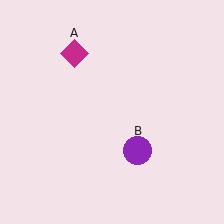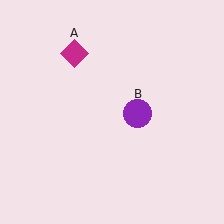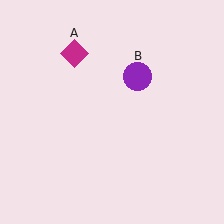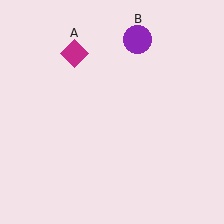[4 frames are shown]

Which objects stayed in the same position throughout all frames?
Magenta diamond (object A) remained stationary.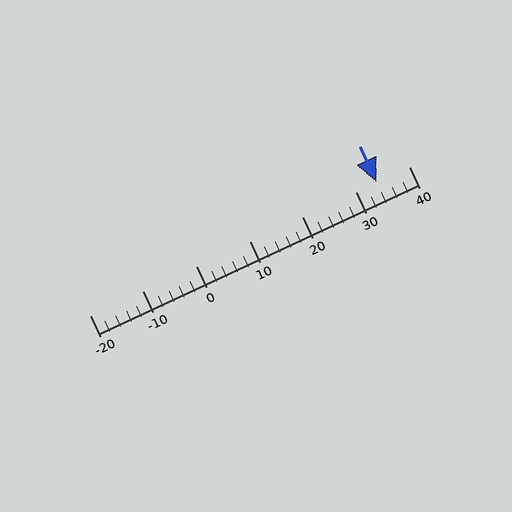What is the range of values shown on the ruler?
The ruler shows values from -20 to 40.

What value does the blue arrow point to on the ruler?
The blue arrow points to approximately 34.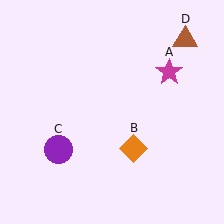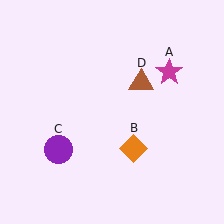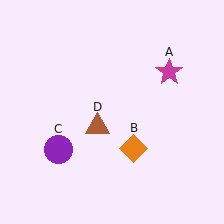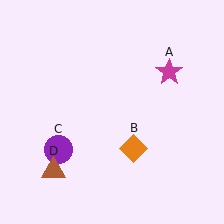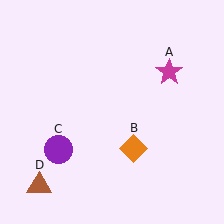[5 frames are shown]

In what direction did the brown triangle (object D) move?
The brown triangle (object D) moved down and to the left.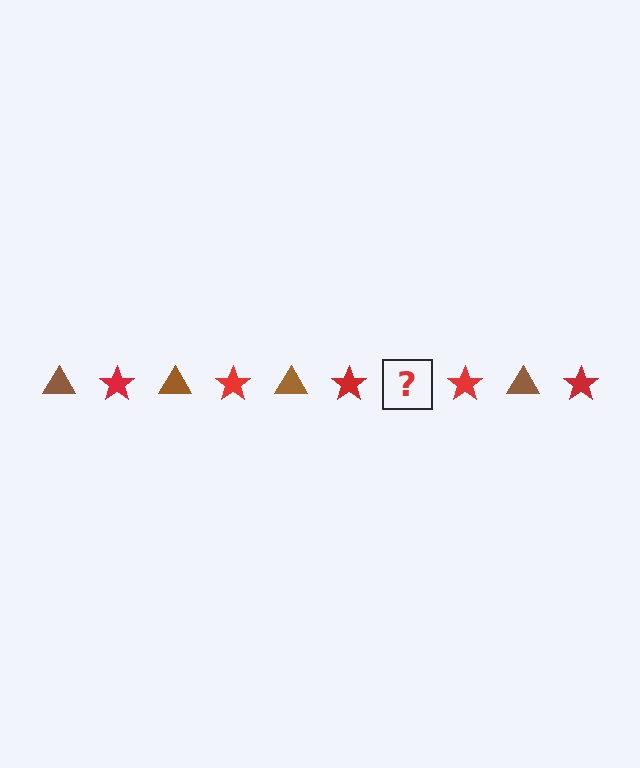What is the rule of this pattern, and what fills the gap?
The rule is that the pattern alternates between brown triangle and red star. The gap should be filled with a brown triangle.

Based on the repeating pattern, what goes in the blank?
The blank should be a brown triangle.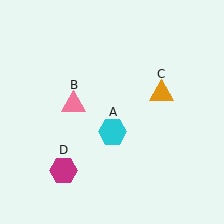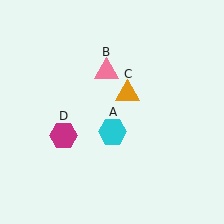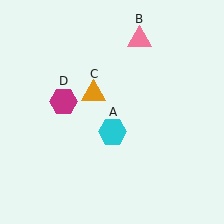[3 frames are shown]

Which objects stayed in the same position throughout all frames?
Cyan hexagon (object A) remained stationary.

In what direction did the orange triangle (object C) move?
The orange triangle (object C) moved left.